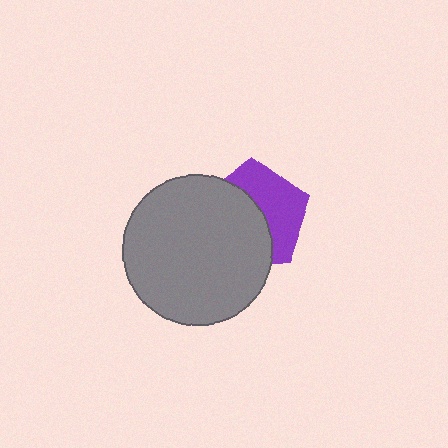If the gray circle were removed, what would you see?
You would see the complete purple pentagon.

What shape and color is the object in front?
The object in front is a gray circle.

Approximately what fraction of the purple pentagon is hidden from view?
Roughly 54% of the purple pentagon is hidden behind the gray circle.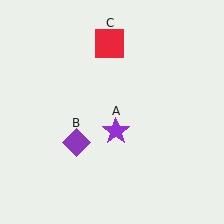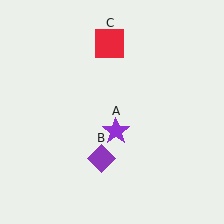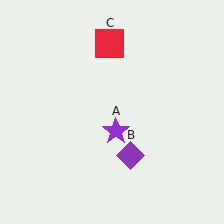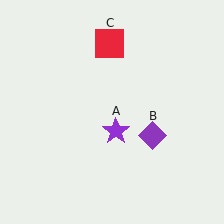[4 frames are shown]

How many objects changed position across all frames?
1 object changed position: purple diamond (object B).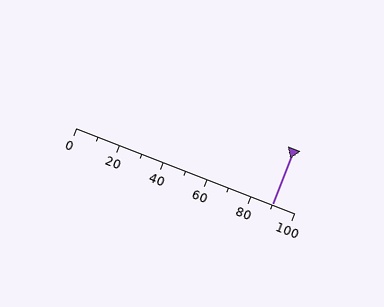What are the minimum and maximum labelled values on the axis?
The axis runs from 0 to 100.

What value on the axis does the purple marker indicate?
The marker indicates approximately 90.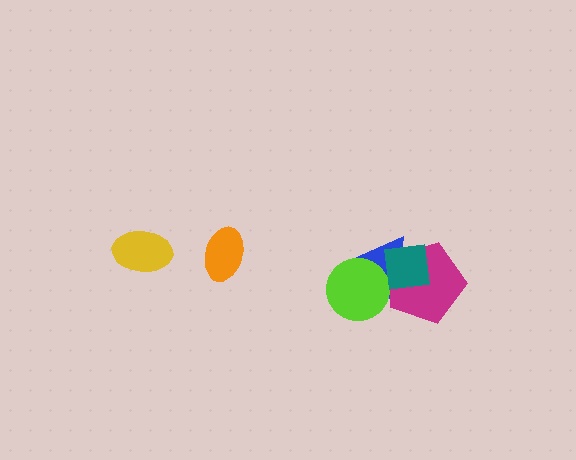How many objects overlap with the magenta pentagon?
2 objects overlap with the magenta pentagon.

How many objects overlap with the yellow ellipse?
0 objects overlap with the yellow ellipse.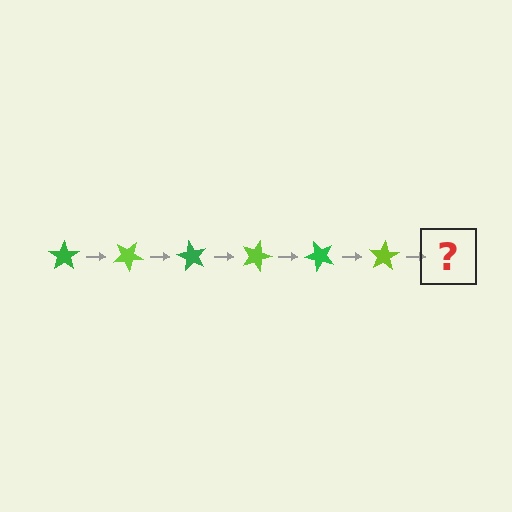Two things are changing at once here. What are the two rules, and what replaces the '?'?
The two rules are that it rotates 30 degrees each step and the color cycles through green and lime. The '?' should be a green star, rotated 180 degrees from the start.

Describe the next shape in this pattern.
It should be a green star, rotated 180 degrees from the start.